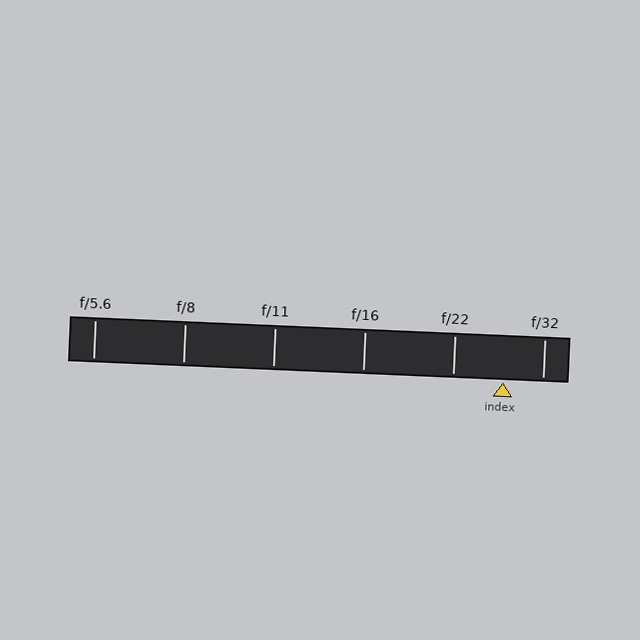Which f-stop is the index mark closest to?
The index mark is closest to f/32.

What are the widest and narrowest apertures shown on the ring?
The widest aperture shown is f/5.6 and the narrowest is f/32.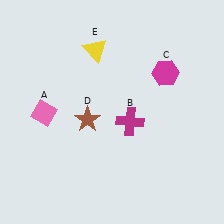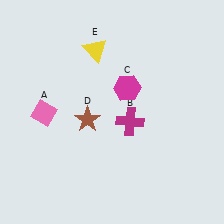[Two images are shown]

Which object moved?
The magenta hexagon (C) moved left.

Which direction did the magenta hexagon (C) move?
The magenta hexagon (C) moved left.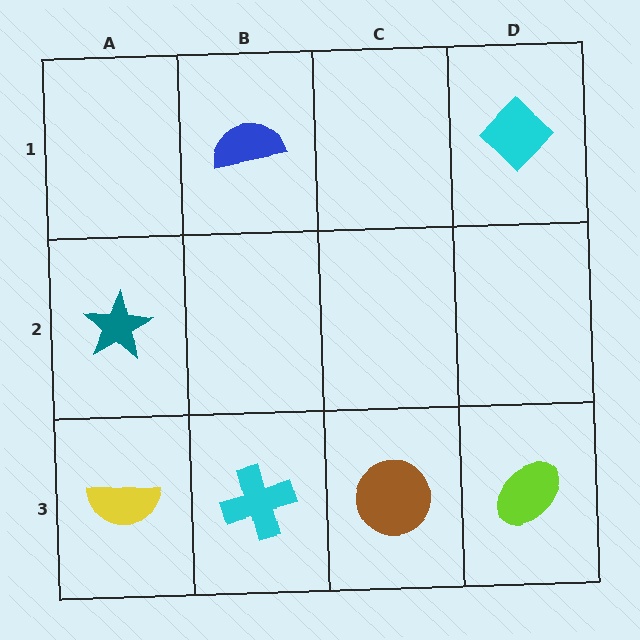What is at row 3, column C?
A brown circle.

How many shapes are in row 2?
1 shape.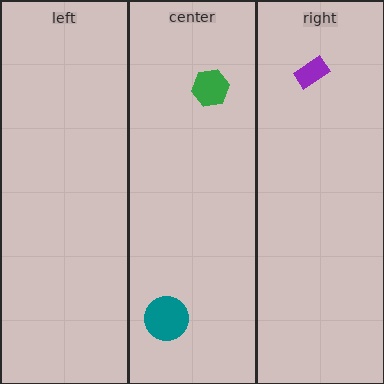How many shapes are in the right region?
1.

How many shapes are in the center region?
2.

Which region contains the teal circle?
The center region.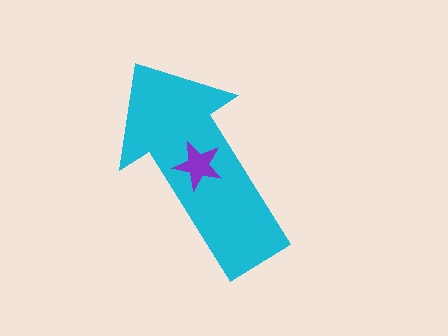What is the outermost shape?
The cyan arrow.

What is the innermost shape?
The purple star.